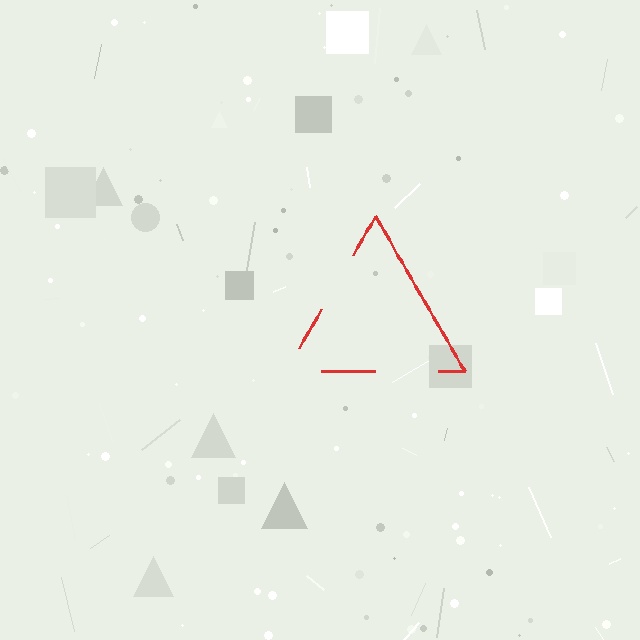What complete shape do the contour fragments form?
The contour fragments form a triangle.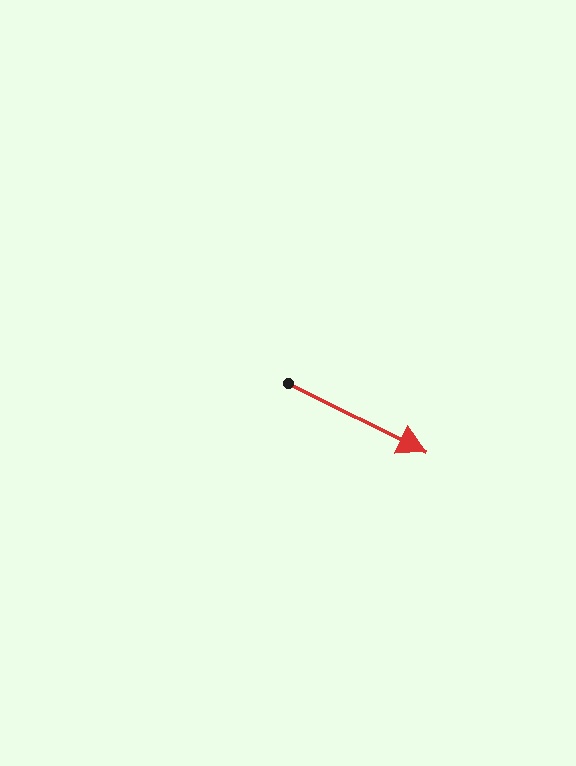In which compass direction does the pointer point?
Southeast.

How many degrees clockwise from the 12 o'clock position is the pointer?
Approximately 117 degrees.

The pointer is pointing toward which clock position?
Roughly 4 o'clock.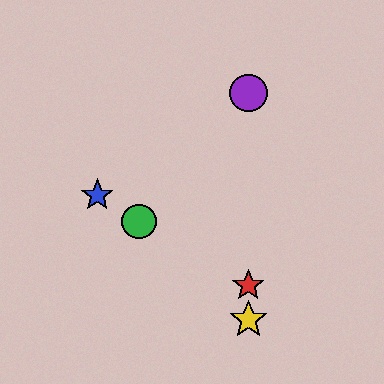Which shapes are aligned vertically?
The red star, the yellow star, the purple circle are aligned vertically.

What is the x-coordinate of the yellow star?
The yellow star is at x≈248.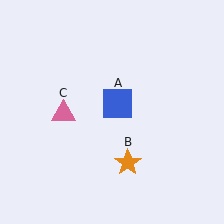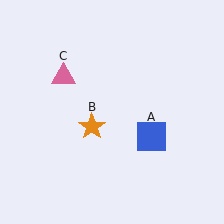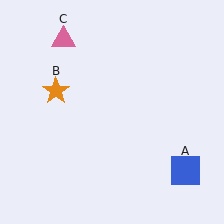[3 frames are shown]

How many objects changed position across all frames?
3 objects changed position: blue square (object A), orange star (object B), pink triangle (object C).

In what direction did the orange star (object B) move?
The orange star (object B) moved up and to the left.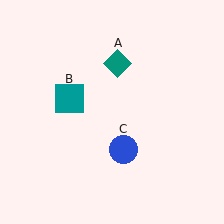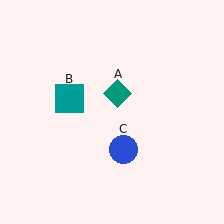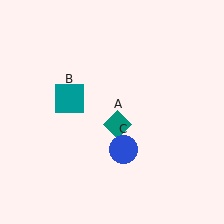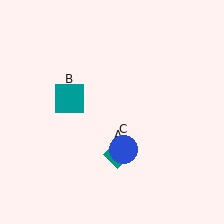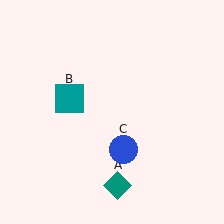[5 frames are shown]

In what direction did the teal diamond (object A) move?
The teal diamond (object A) moved down.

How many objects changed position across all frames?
1 object changed position: teal diamond (object A).